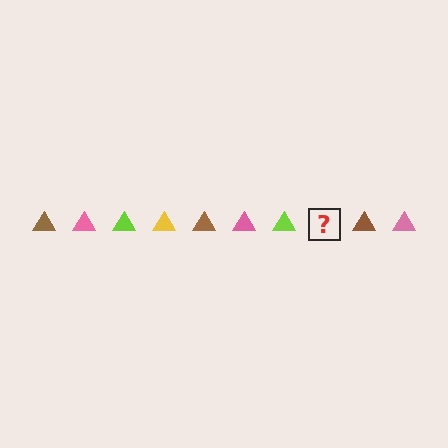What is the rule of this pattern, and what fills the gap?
The rule is that the pattern cycles through brown, pink, lime, yellow triangles. The gap should be filled with a yellow triangle.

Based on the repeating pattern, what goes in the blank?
The blank should be a yellow triangle.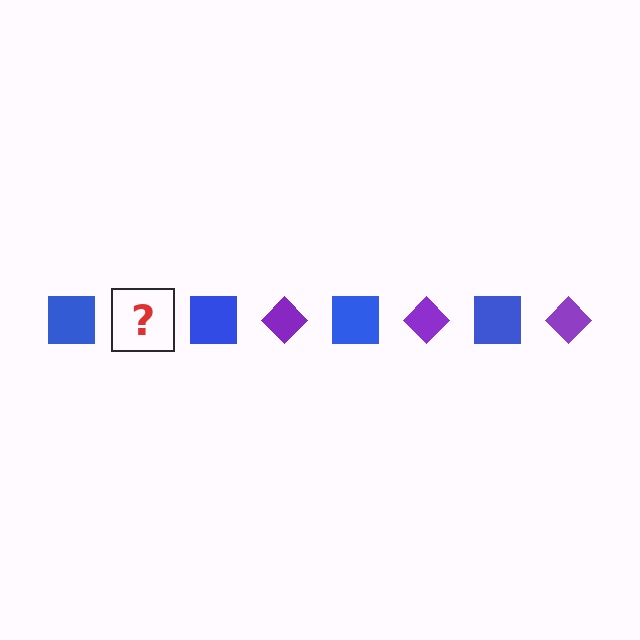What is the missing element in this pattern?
The missing element is a purple diamond.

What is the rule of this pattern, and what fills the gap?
The rule is that the pattern alternates between blue square and purple diamond. The gap should be filled with a purple diamond.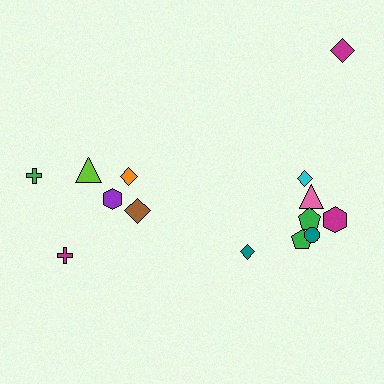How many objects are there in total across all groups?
There are 14 objects.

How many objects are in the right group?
There are 8 objects.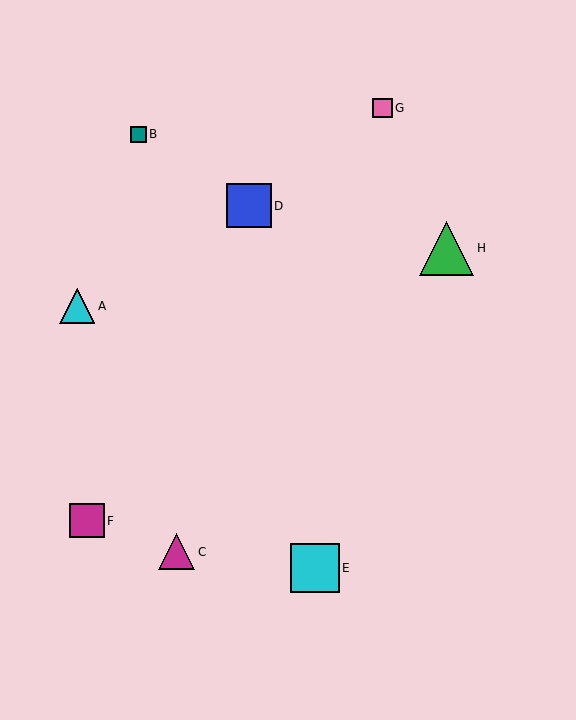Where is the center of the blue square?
The center of the blue square is at (249, 206).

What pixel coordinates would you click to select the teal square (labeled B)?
Click at (138, 134) to select the teal square B.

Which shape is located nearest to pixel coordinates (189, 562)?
The magenta triangle (labeled C) at (177, 552) is nearest to that location.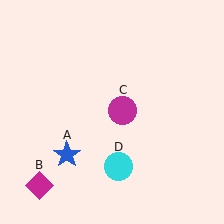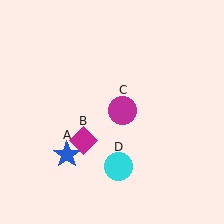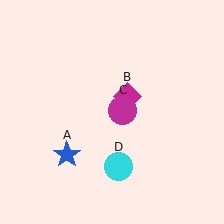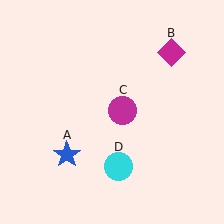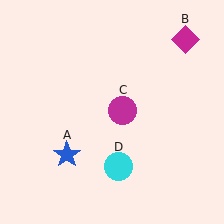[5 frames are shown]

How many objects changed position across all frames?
1 object changed position: magenta diamond (object B).